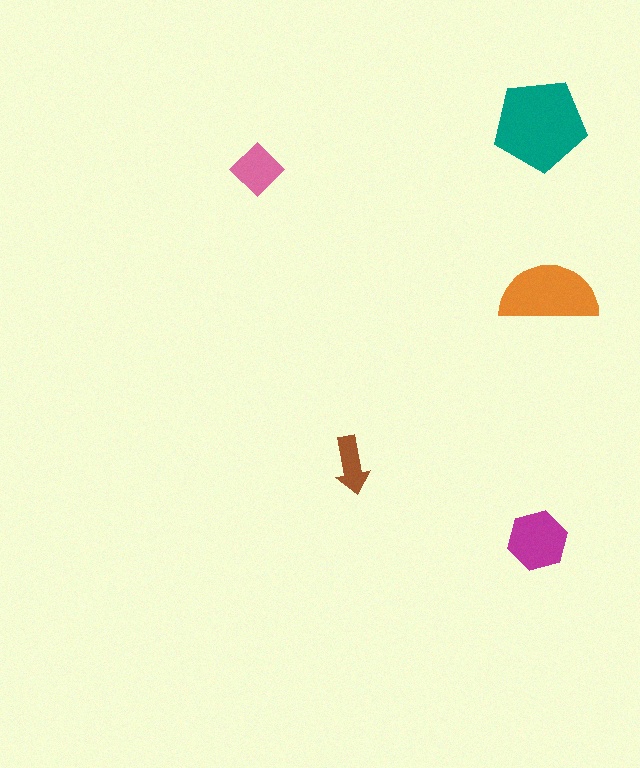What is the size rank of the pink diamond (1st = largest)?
4th.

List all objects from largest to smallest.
The teal pentagon, the orange semicircle, the magenta hexagon, the pink diamond, the brown arrow.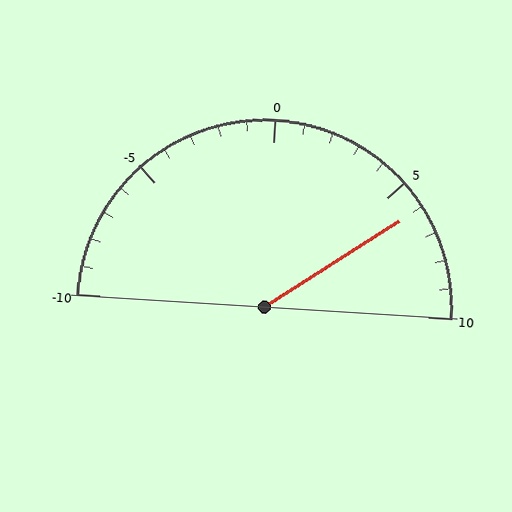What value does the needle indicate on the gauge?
The needle indicates approximately 6.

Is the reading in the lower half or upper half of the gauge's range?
The reading is in the upper half of the range (-10 to 10).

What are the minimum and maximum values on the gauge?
The gauge ranges from -10 to 10.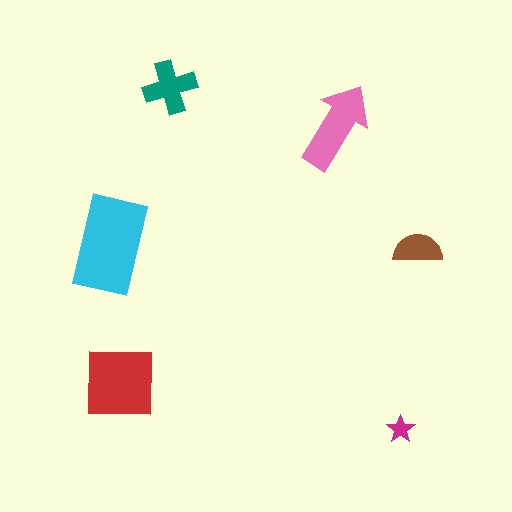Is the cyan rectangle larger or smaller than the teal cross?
Larger.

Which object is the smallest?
The magenta star.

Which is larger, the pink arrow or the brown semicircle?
The pink arrow.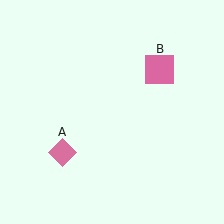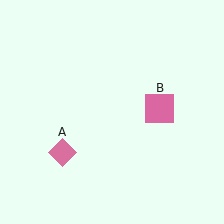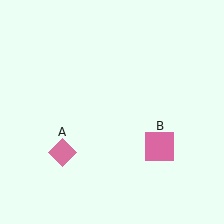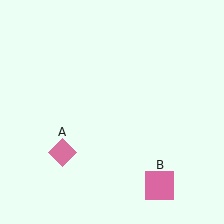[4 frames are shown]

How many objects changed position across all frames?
1 object changed position: pink square (object B).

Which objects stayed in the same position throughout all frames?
Pink diamond (object A) remained stationary.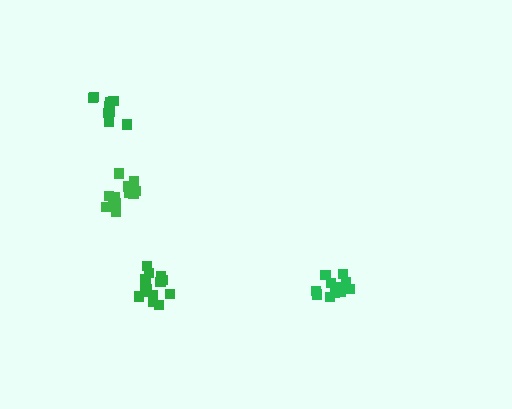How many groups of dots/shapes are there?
There are 4 groups.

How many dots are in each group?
Group 1: 9 dots, Group 2: 12 dots, Group 3: 14 dots, Group 4: 12 dots (47 total).